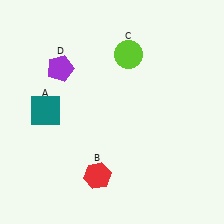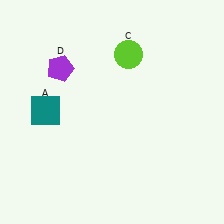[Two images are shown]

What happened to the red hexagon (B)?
The red hexagon (B) was removed in Image 2. It was in the bottom-left area of Image 1.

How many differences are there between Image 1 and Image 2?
There is 1 difference between the two images.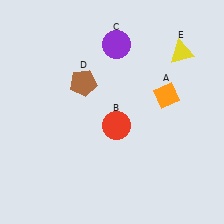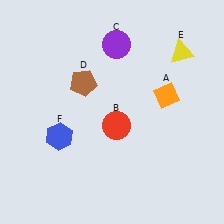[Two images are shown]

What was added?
A blue hexagon (F) was added in Image 2.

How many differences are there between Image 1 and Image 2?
There is 1 difference between the two images.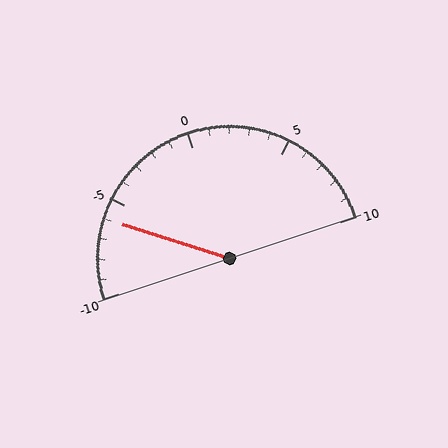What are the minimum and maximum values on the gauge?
The gauge ranges from -10 to 10.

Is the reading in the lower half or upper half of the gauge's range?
The reading is in the lower half of the range (-10 to 10).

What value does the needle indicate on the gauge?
The needle indicates approximately -6.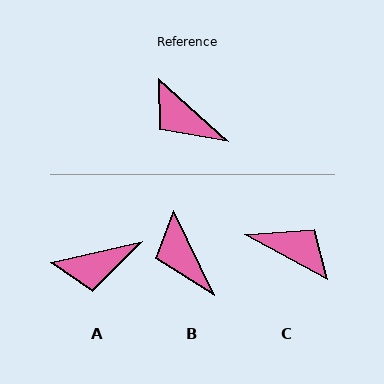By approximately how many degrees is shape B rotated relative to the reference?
Approximately 22 degrees clockwise.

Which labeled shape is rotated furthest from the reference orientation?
C, about 167 degrees away.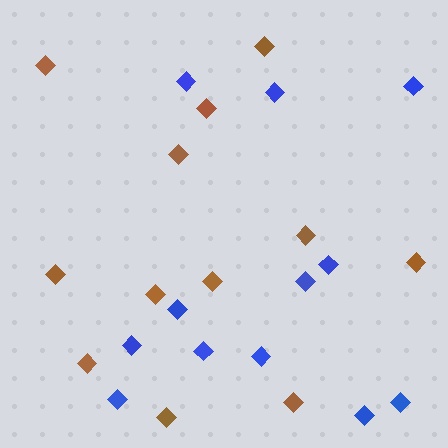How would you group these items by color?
There are 2 groups: one group of brown diamonds (12) and one group of blue diamonds (12).